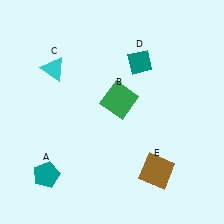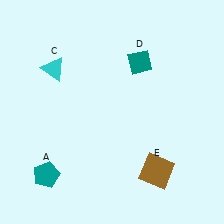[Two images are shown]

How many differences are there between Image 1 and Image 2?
There is 1 difference between the two images.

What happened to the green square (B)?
The green square (B) was removed in Image 2. It was in the top-right area of Image 1.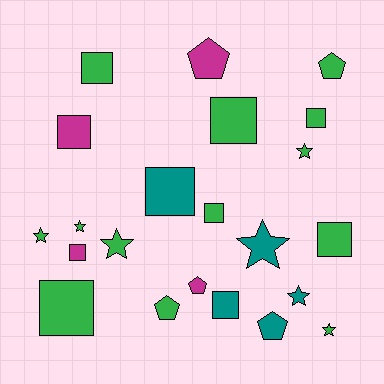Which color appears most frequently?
Green, with 13 objects.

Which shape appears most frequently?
Square, with 10 objects.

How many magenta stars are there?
There are no magenta stars.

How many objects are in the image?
There are 22 objects.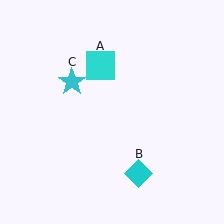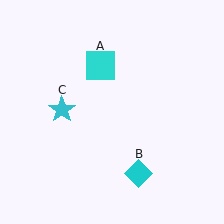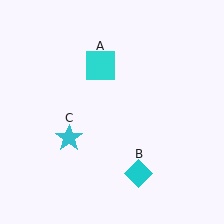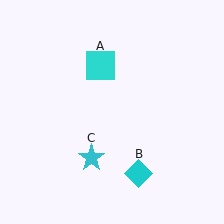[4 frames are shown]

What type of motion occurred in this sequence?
The cyan star (object C) rotated counterclockwise around the center of the scene.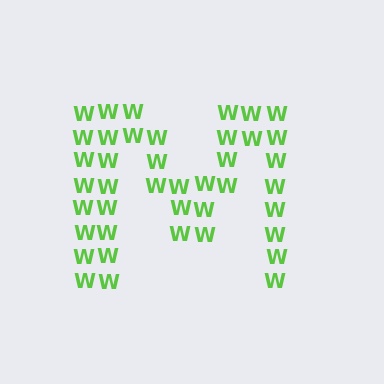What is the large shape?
The large shape is the letter M.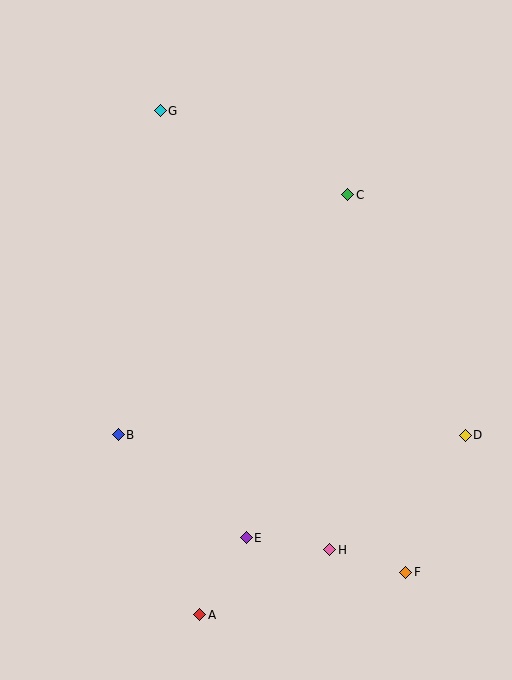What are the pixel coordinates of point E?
Point E is at (246, 538).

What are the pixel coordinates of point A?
Point A is at (200, 615).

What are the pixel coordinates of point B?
Point B is at (118, 435).